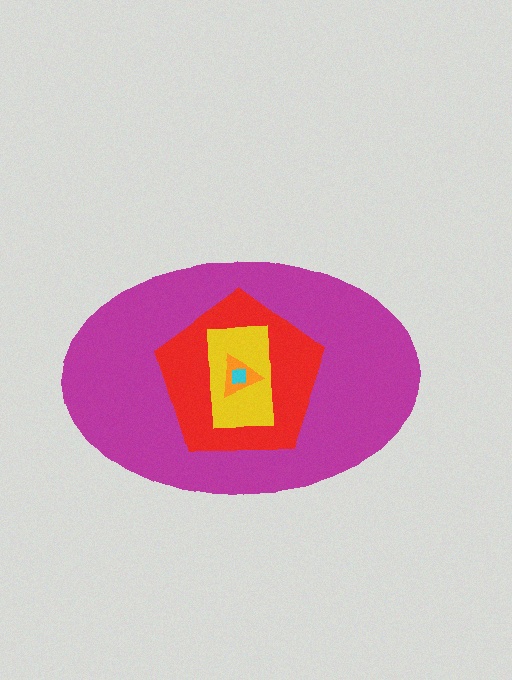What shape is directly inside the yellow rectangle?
The orange triangle.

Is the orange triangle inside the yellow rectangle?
Yes.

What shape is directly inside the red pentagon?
The yellow rectangle.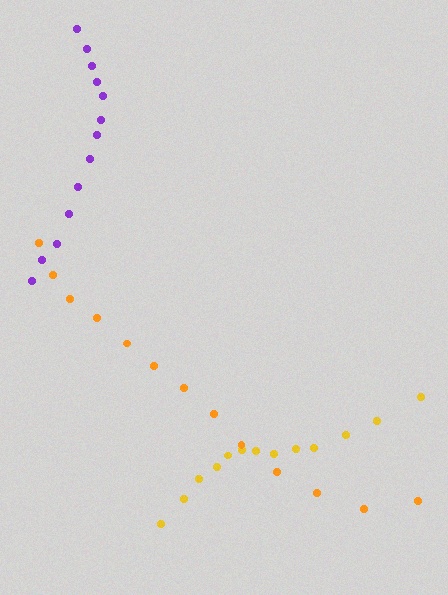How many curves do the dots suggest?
There are 3 distinct paths.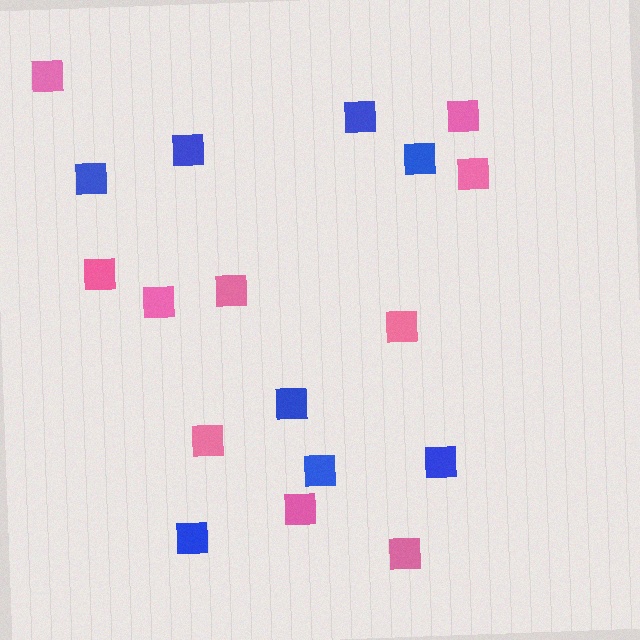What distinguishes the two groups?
There are 2 groups: one group of pink squares (10) and one group of blue squares (8).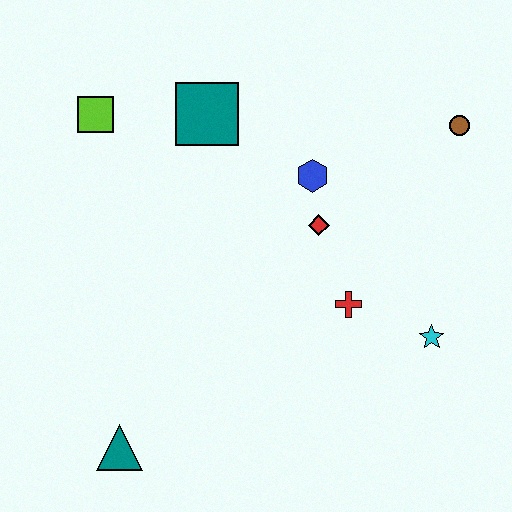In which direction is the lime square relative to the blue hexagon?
The lime square is to the left of the blue hexagon.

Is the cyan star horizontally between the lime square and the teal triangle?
No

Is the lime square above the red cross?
Yes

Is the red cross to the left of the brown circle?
Yes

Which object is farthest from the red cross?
The lime square is farthest from the red cross.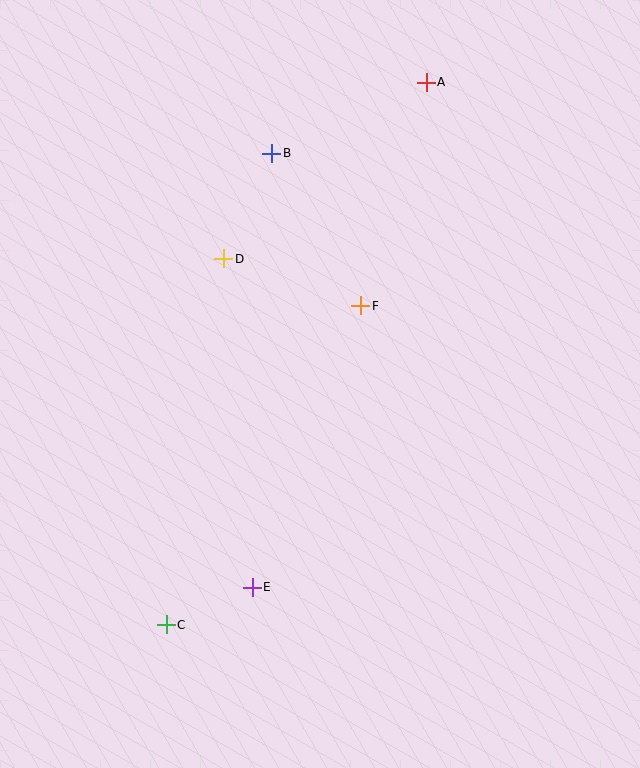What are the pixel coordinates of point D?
Point D is at (224, 259).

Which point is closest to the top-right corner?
Point A is closest to the top-right corner.